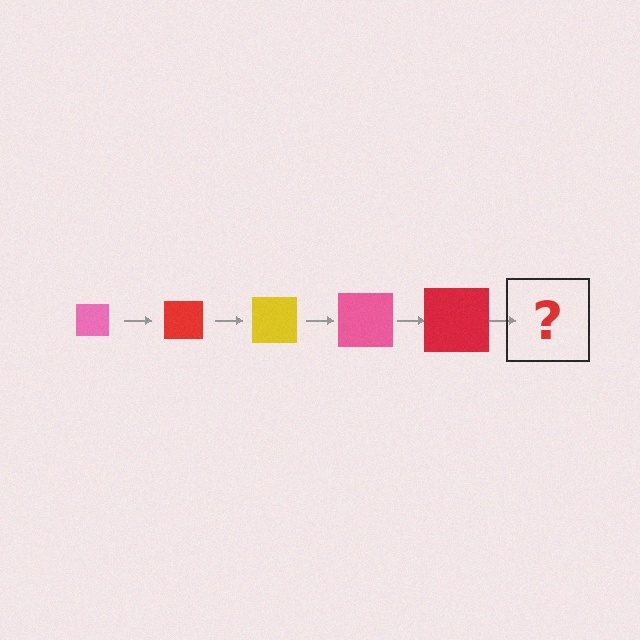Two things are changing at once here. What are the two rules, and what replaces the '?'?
The two rules are that the square grows larger each step and the color cycles through pink, red, and yellow. The '?' should be a yellow square, larger than the previous one.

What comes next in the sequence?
The next element should be a yellow square, larger than the previous one.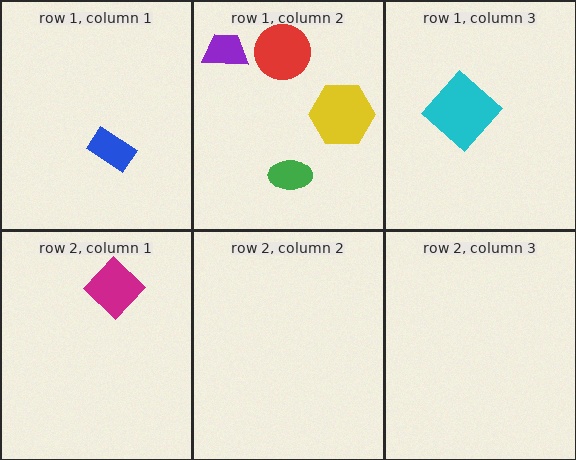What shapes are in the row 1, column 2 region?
The purple trapezoid, the green ellipse, the yellow hexagon, the red circle.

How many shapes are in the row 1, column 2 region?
4.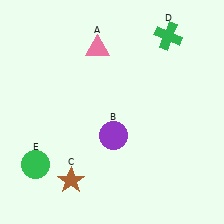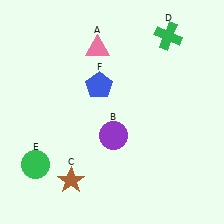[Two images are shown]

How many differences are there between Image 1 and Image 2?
There is 1 difference between the two images.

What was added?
A blue pentagon (F) was added in Image 2.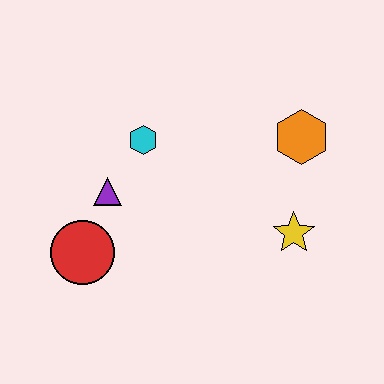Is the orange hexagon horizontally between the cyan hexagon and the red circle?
No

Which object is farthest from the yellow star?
The red circle is farthest from the yellow star.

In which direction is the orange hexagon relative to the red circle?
The orange hexagon is to the right of the red circle.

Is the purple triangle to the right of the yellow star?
No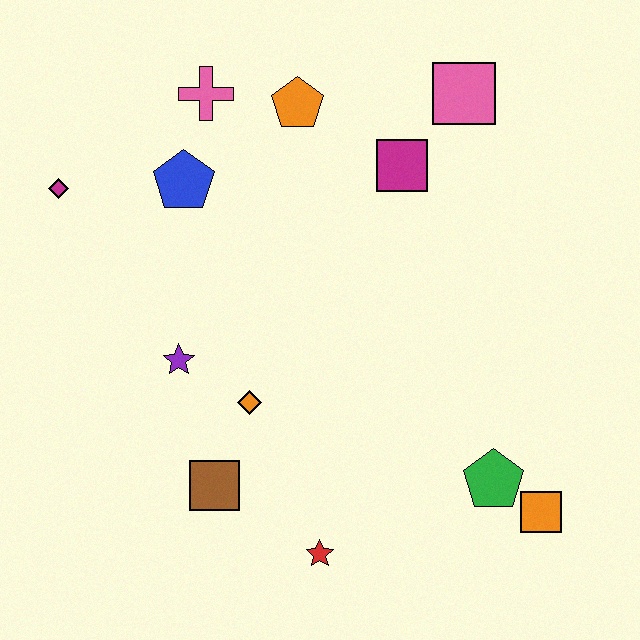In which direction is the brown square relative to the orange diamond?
The brown square is below the orange diamond.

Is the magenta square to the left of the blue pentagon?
No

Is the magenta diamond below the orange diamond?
No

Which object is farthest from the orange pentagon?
The orange square is farthest from the orange pentagon.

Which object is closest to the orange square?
The green pentagon is closest to the orange square.